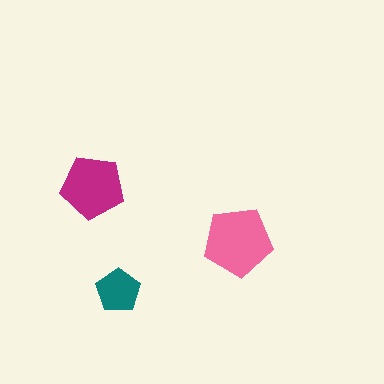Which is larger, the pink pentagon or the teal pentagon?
The pink one.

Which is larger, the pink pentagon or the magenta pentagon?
The pink one.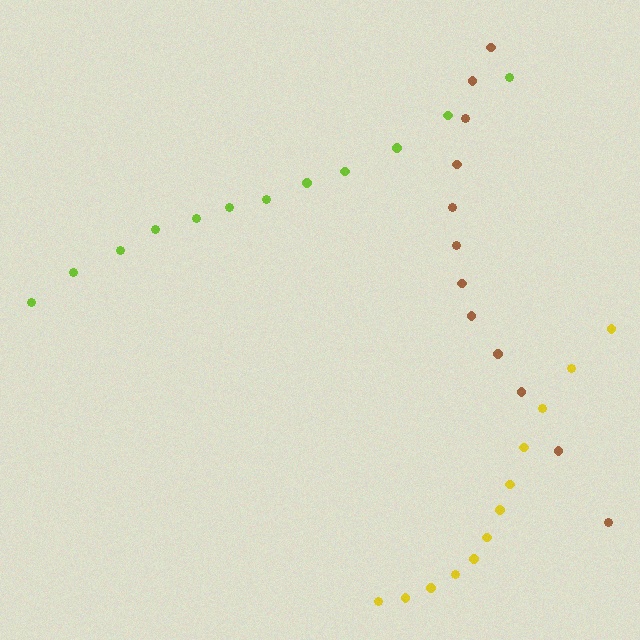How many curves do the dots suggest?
There are 3 distinct paths.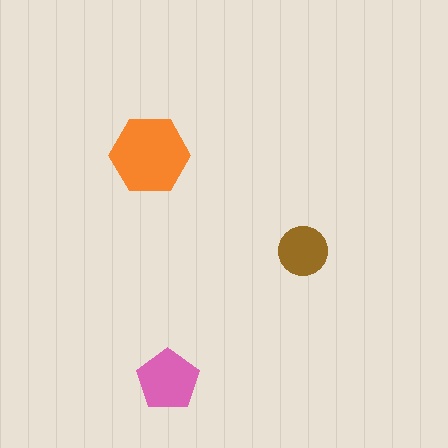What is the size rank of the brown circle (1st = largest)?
3rd.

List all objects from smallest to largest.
The brown circle, the pink pentagon, the orange hexagon.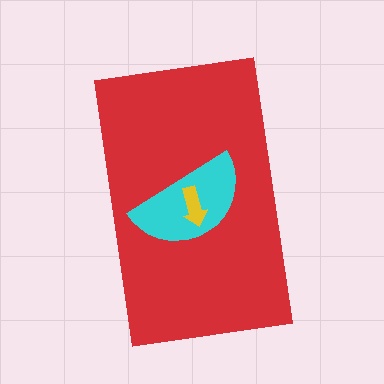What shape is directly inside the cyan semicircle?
The yellow arrow.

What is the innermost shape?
The yellow arrow.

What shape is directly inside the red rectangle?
The cyan semicircle.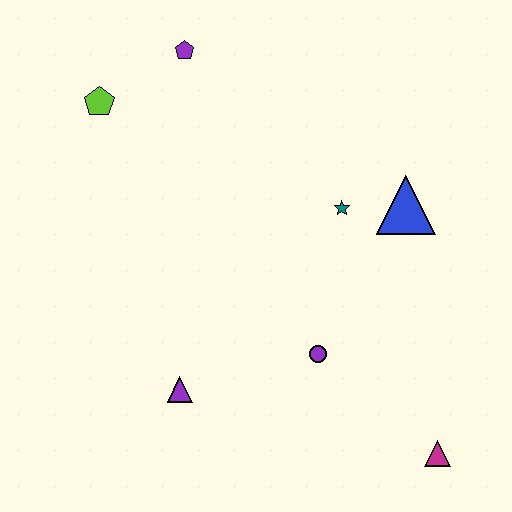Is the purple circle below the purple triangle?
No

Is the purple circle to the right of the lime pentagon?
Yes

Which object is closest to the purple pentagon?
The lime pentagon is closest to the purple pentagon.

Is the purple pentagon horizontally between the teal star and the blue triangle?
No